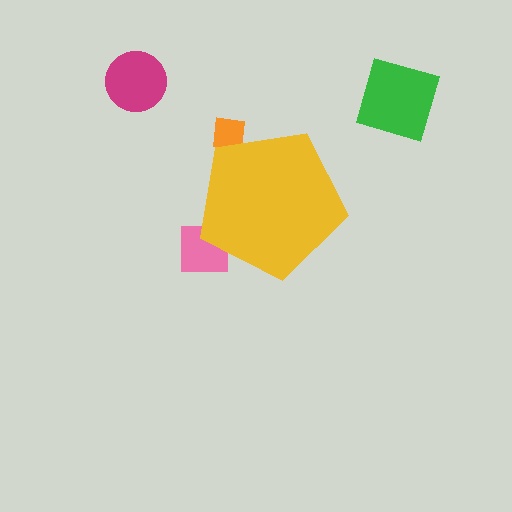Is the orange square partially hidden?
Yes, the orange square is partially hidden behind the yellow pentagon.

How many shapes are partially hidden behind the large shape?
2 shapes are partially hidden.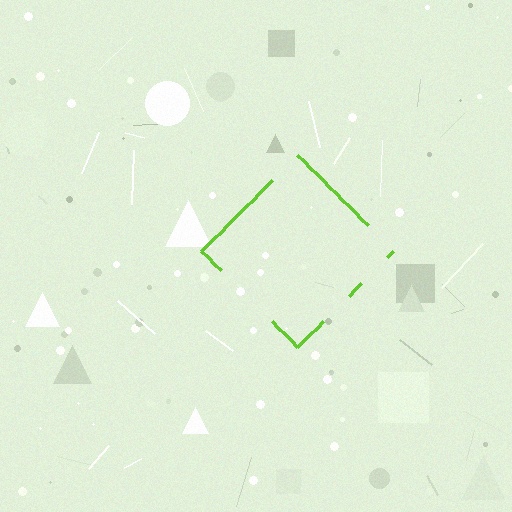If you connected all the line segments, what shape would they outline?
They would outline a diamond.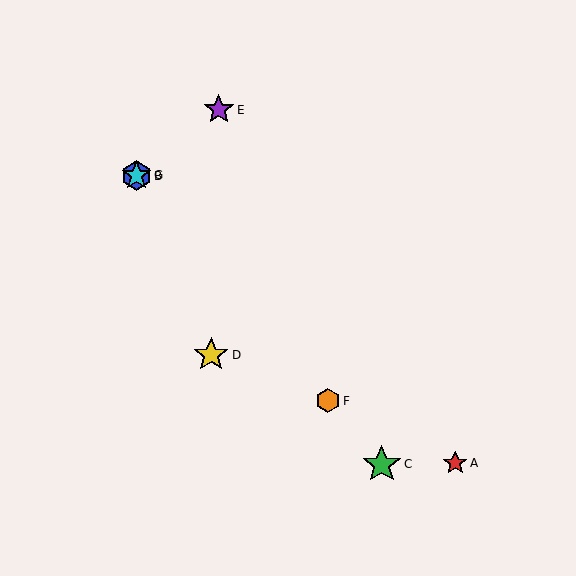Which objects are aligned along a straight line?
Objects B, C, F, G are aligned along a straight line.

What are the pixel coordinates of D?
Object D is at (211, 355).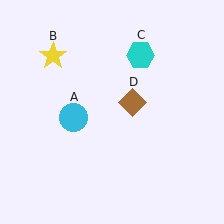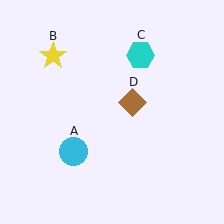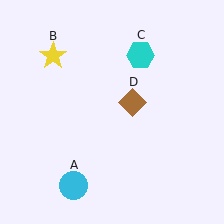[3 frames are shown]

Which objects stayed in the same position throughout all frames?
Yellow star (object B) and cyan hexagon (object C) and brown diamond (object D) remained stationary.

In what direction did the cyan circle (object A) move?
The cyan circle (object A) moved down.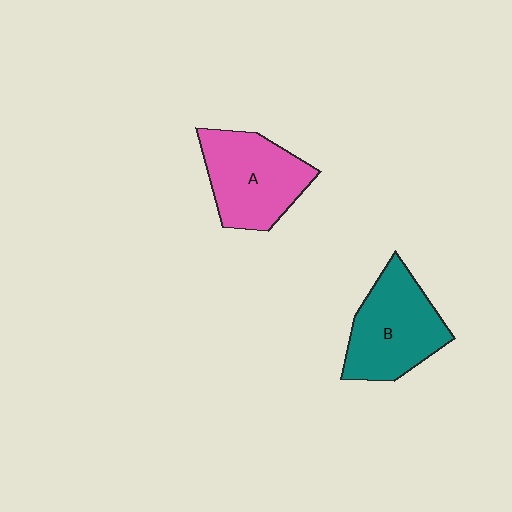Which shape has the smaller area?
Shape A (pink).